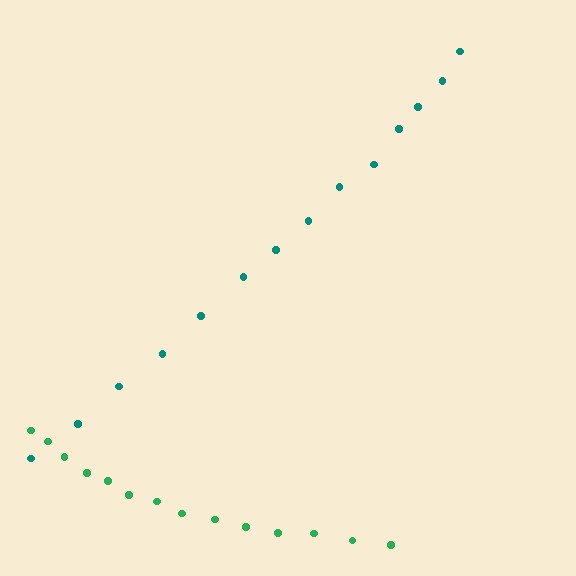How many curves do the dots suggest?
There are 2 distinct paths.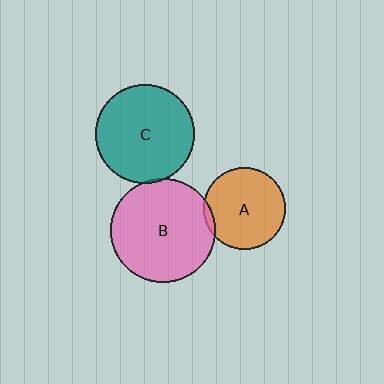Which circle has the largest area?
Circle B (pink).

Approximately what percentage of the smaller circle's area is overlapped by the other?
Approximately 5%.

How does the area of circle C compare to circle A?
Approximately 1.4 times.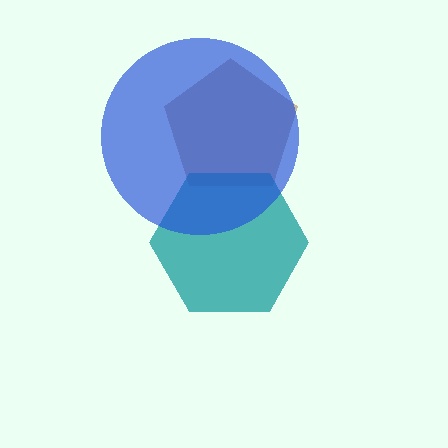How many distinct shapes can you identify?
There are 3 distinct shapes: a brown pentagon, a teal hexagon, a blue circle.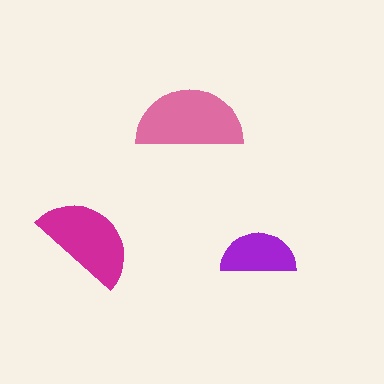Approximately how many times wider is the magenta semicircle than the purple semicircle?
About 1.5 times wider.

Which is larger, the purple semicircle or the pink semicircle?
The pink one.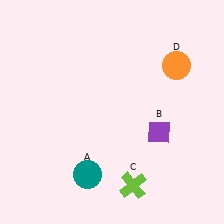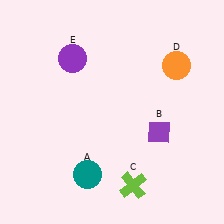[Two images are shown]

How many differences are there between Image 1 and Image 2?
There is 1 difference between the two images.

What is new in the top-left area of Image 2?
A purple circle (E) was added in the top-left area of Image 2.